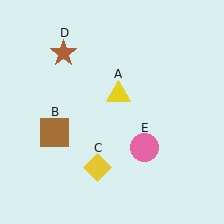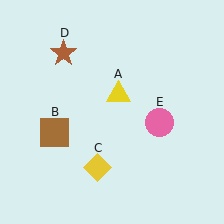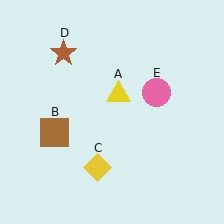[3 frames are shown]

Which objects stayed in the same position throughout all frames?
Yellow triangle (object A) and brown square (object B) and yellow diamond (object C) and brown star (object D) remained stationary.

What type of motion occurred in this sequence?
The pink circle (object E) rotated counterclockwise around the center of the scene.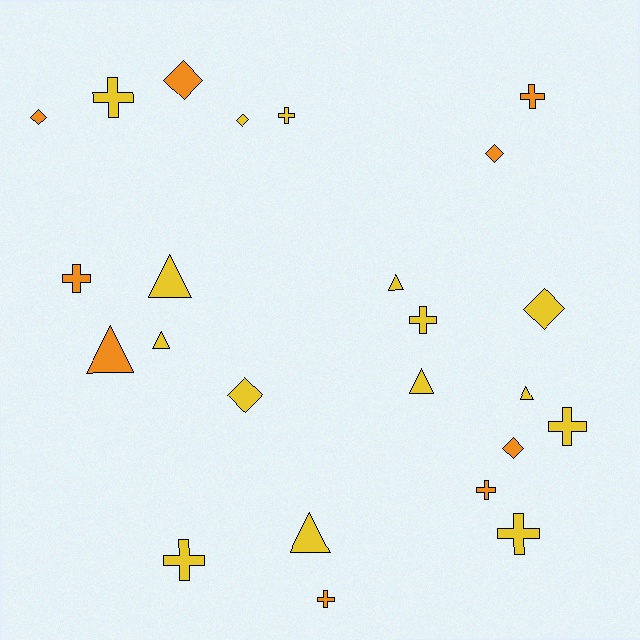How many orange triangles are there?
There is 1 orange triangle.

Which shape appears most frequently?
Cross, with 10 objects.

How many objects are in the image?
There are 24 objects.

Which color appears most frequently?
Yellow, with 15 objects.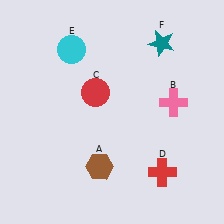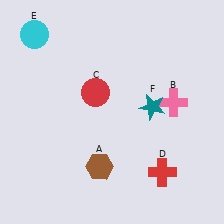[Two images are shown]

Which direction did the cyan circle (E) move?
The cyan circle (E) moved left.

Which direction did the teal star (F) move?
The teal star (F) moved down.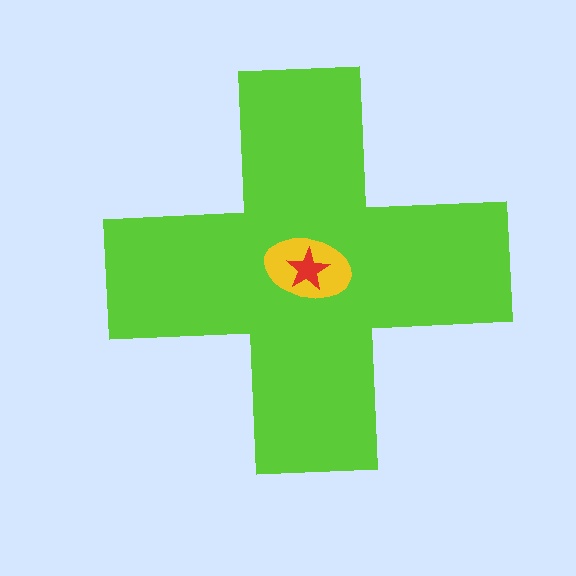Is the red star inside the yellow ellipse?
Yes.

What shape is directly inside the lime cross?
The yellow ellipse.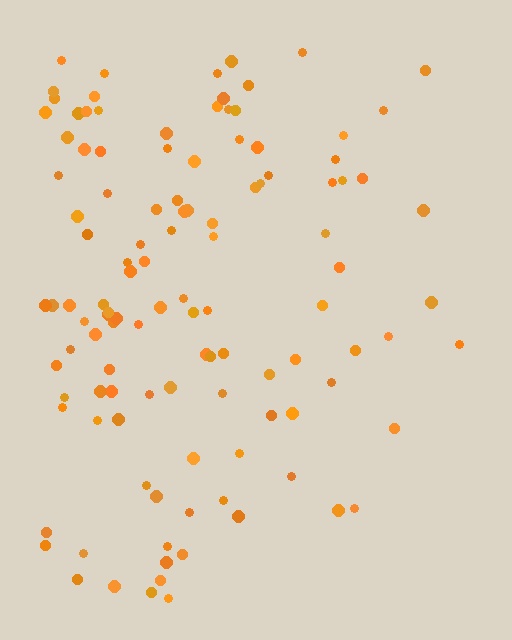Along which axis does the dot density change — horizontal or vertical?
Horizontal.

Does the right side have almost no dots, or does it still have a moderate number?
Still a moderate number, just noticeably fewer than the left.